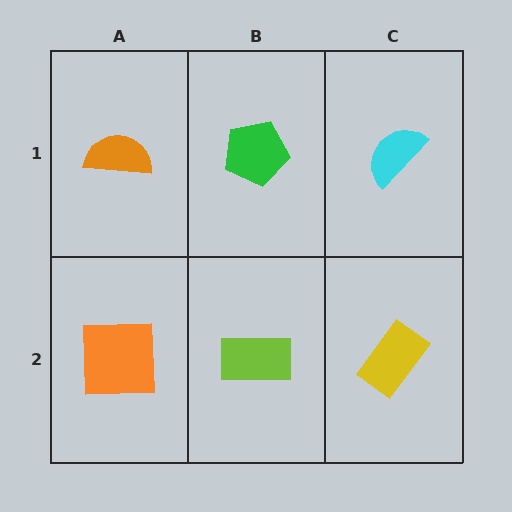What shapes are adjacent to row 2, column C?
A cyan semicircle (row 1, column C), a lime rectangle (row 2, column B).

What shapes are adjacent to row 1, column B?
A lime rectangle (row 2, column B), an orange semicircle (row 1, column A), a cyan semicircle (row 1, column C).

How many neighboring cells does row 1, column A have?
2.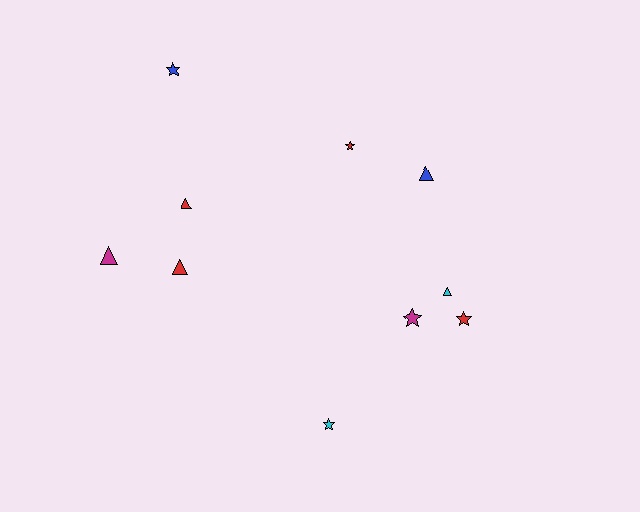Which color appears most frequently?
Red, with 4 objects.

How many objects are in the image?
There are 10 objects.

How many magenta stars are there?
There is 1 magenta star.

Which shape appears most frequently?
Star, with 5 objects.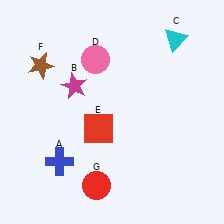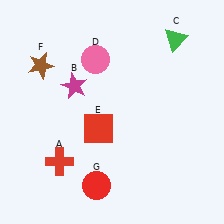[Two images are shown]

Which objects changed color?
A changed from blue to red. C changed from cyan to green.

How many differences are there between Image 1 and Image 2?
There are 2 differences between the two images.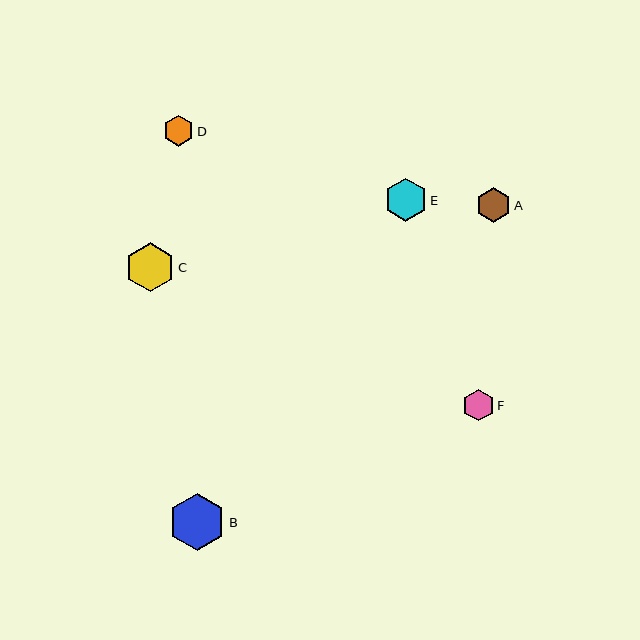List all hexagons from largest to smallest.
From largest to smallest: B, C, E, A, F, D.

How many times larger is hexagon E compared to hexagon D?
Hexagon E is approximately 1.4 times the size of hexagon D.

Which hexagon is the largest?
Hexagon B is the largest with a size of approximately 57 pixels.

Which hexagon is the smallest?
Hexagon D is the smallest with a size of approximately 31 pixels.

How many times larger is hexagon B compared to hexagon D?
Hexagon B is approximately 1.8 times the size of hexagon D.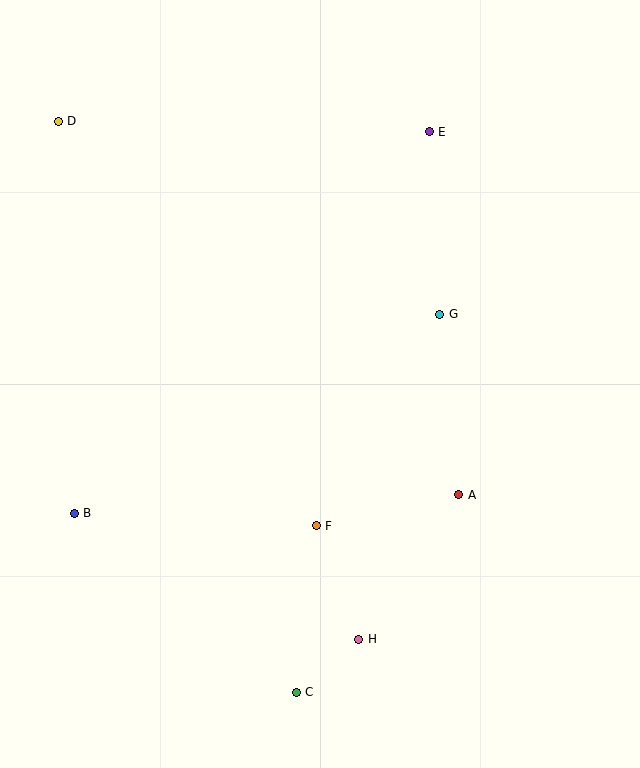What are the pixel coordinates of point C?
Point C is at (296, 692).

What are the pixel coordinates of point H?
Point H is at (359, 639).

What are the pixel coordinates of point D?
Point D is at (58, 121).